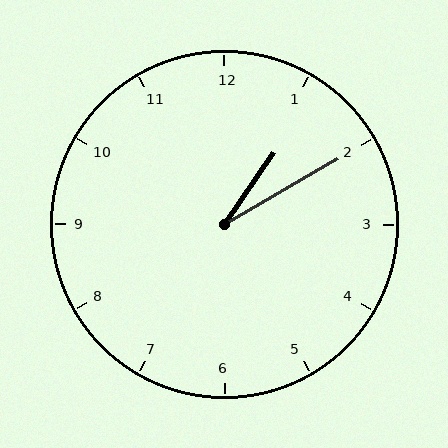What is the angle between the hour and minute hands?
Approximately 25 degrees.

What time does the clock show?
1:10.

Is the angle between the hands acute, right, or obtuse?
It is acute.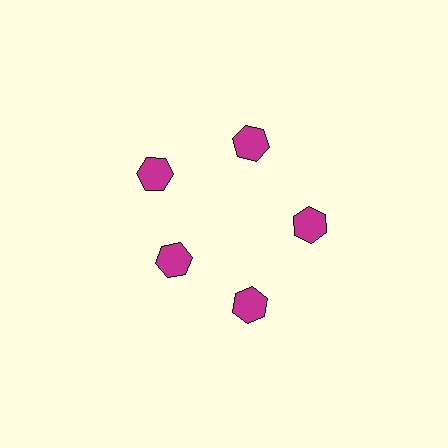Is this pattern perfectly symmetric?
No. The 5 magenta hexagons are arranged in a ring, but one element near the 8 o'clock position is pulled inward toward the center, breaking the 5-fold rotational symmetry.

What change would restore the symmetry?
The symmetry would be restored by moving it outward, back onto the ring so that all 5 hexagons sit at equal angles and equal distance from the center.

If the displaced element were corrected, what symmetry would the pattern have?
It would have 5-fold rotational symmetry — the pattern would map onto itself every 72 degrees.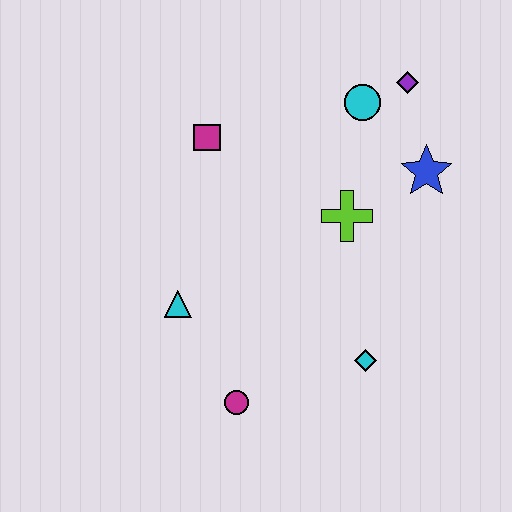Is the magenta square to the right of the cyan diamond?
No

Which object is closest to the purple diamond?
The cyan circle is closest to the purple diamond.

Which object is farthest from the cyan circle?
The magenta circle is farthest from the cyan circle.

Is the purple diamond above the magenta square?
Yes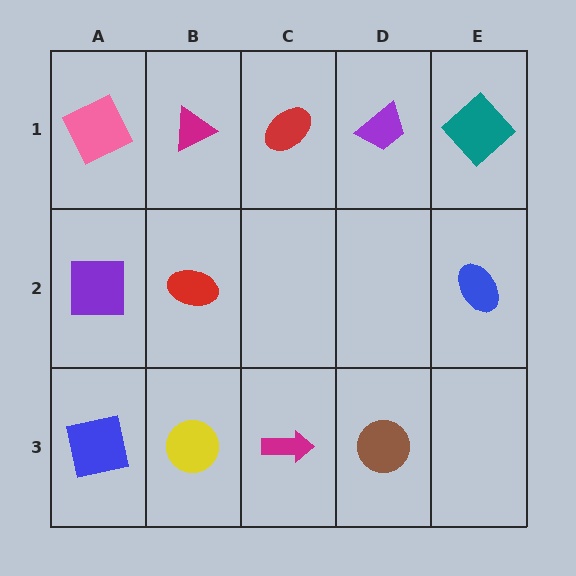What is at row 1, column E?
A teal diamond.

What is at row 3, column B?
A yellow circle.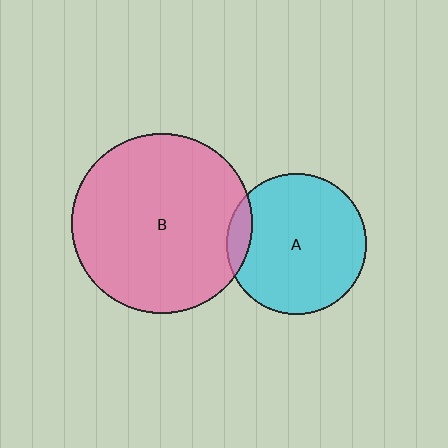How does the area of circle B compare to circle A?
Approximately 1.7 times.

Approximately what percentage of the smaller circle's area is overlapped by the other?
Approximately 10%.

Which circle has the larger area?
Circle B (pink).